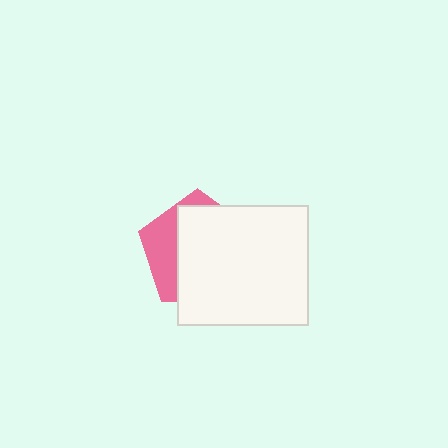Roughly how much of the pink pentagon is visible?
A small part of it is visible (roughly 31%).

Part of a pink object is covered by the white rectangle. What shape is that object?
It is a pentagon.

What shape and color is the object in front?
The object in front is a white rectangle.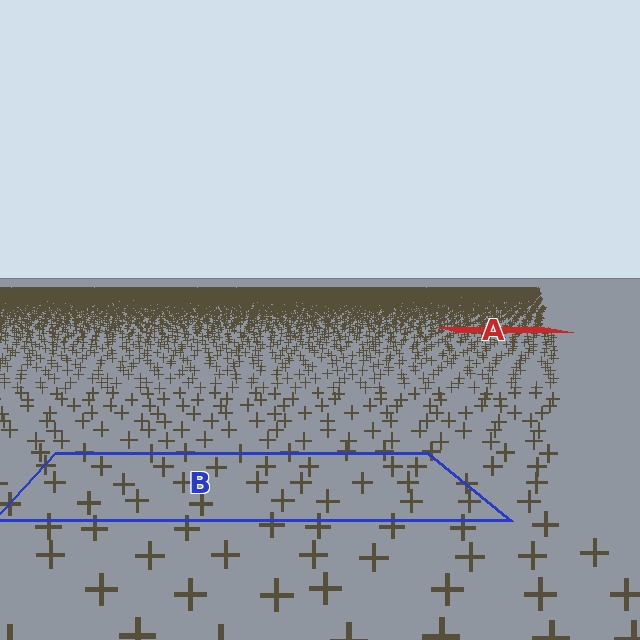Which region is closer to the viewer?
Region B is closer. The texture elements there are larger and more spread out.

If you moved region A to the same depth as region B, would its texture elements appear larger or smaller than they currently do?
They would appear larger. At a closer depth, the same texture elements are projected at a bigger on-screen size.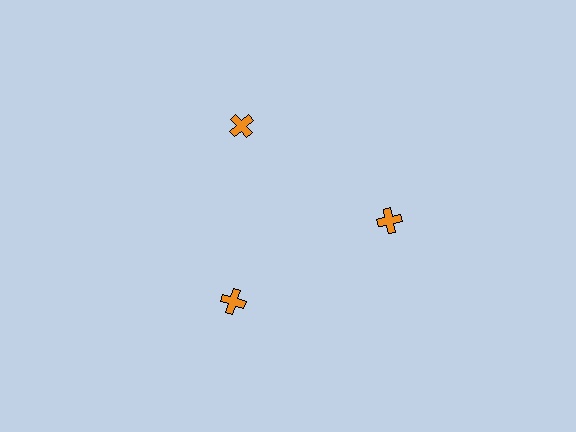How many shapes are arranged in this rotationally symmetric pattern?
There are 3 shapes, arranged in 3 groups of 1.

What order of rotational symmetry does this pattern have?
This pattern has 3-fold rotational symmetry.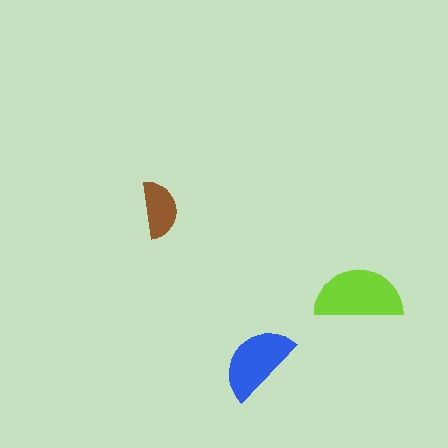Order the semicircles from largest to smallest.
the lime one, the blue one, the brown one.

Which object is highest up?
The brown semicircle is topmost.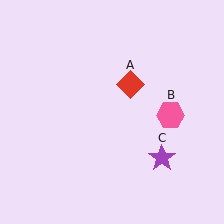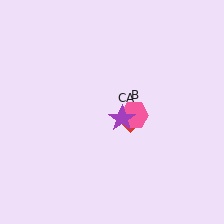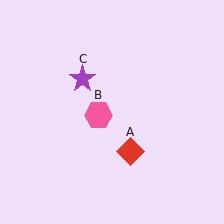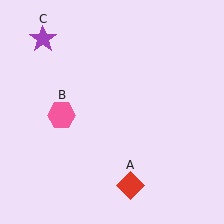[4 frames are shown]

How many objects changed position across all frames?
3 objects changed position: red diamond (object A), pink hexagon (object B), purple star (object C).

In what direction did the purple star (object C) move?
The purple star (object C) moved up and to the left.